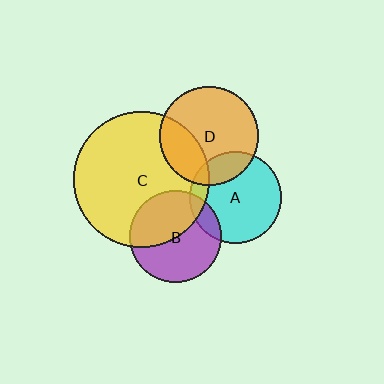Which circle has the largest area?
Circle C (yellow).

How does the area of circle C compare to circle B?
Approximately 2.2 times.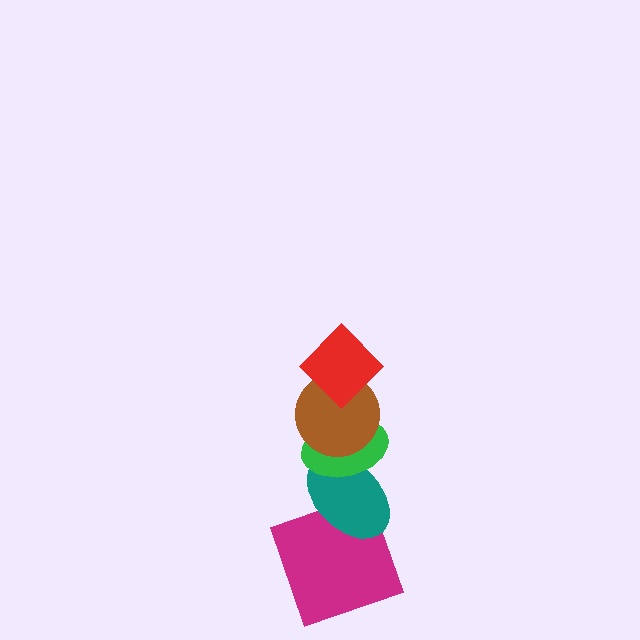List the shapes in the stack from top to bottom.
From top to bottom: the red diamond, the brown circle, the green ellipse, the teal ellipse, the magenta square.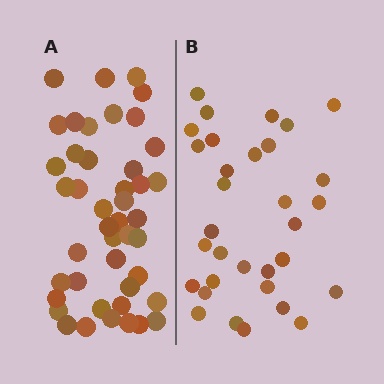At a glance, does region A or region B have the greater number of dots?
Region A (the left region) has more dots.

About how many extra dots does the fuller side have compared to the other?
Region A has roughly 12 or so more dots than region B.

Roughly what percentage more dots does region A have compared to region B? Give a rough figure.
About 40% more.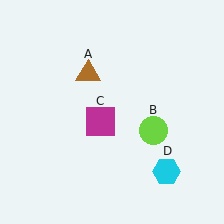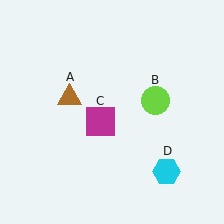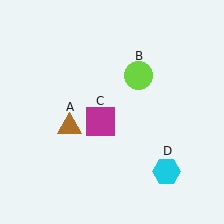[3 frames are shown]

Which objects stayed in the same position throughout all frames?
Magenta square (object C) and cyan hexagon (object D) remained stationary.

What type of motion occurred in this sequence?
The brown triangle (object A), lime circle (object B) rotated counterclockwise around the center of the scene.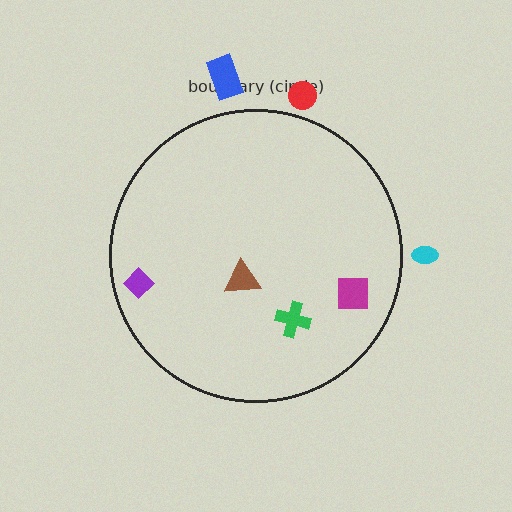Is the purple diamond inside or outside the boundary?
Inside.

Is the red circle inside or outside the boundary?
Outside.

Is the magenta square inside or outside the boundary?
Inside.